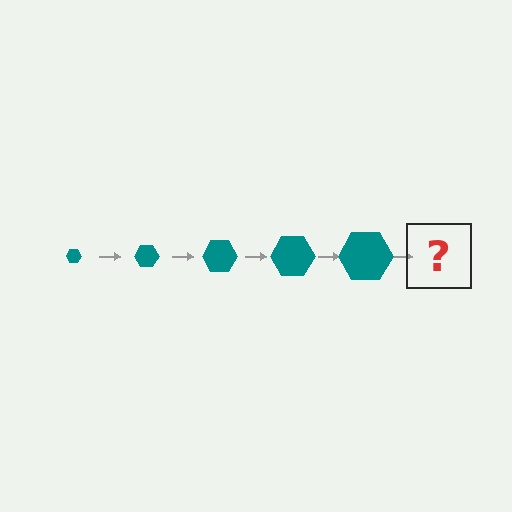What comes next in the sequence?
The next element should be a teal hexagon, larger than the previous one.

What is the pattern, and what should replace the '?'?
The pattern is that the hexagon gets progressively larger each step. The '?' should be a teal hexagon, larger than the previous one.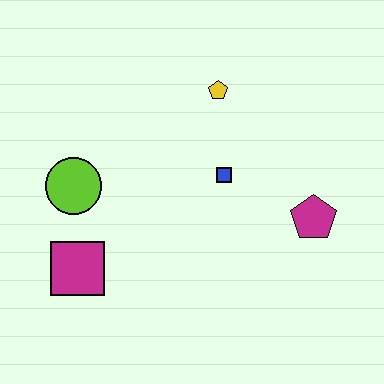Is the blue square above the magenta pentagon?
Yes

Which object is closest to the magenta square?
The lime circle is closest to the magenta square.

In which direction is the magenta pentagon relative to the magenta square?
The magenta pentagon is to the right of the magenta square.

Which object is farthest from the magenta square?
The magenta pentagon is farthest from the magenta square.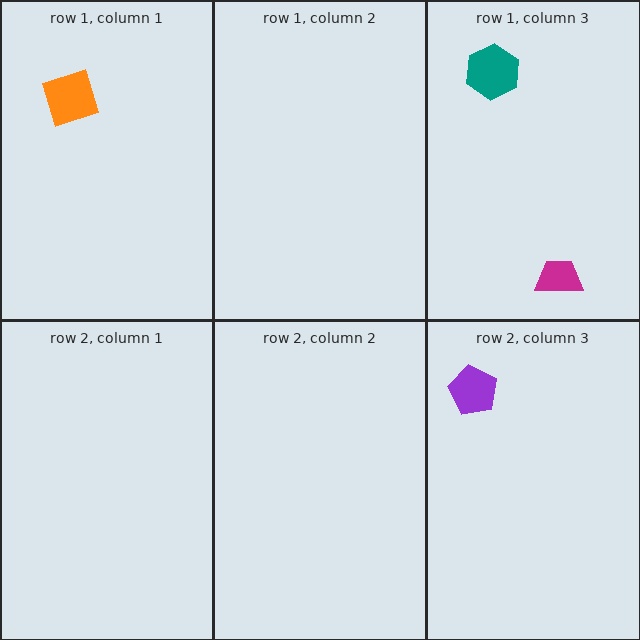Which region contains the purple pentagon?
The row 2, column 3 region.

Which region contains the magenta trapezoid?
The row 1, column 3 region.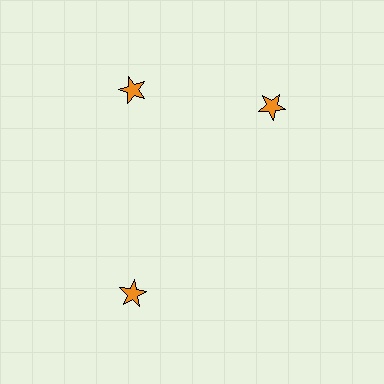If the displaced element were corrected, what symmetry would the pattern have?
It would have 3-fold rotational symmetry — the pattern would map onto itself every 120 degrees.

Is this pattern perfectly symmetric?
No. The 3 orange stars are arranged in a ring, but one element near the 3 o'clock position is rotated out of alignment along the ring, breaking the 3-fold rotational symmetry.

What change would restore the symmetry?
The symmetry would be restored by rotating it back into even spacing with its neighbors so that all 3 stars sit at equal angles and equal distance from the center.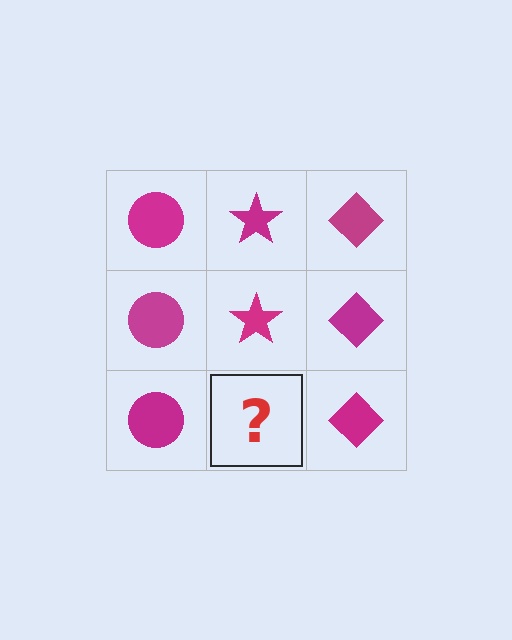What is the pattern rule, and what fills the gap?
The rule is that each column has a consistent shape. The gap should be filled with a magenta star.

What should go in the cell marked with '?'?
The missing cell should contain a magenta star.